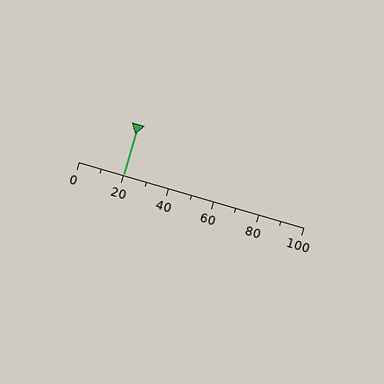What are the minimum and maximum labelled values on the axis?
The axis runs from 0 to 100.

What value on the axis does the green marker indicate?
The marker indicates approximately 20.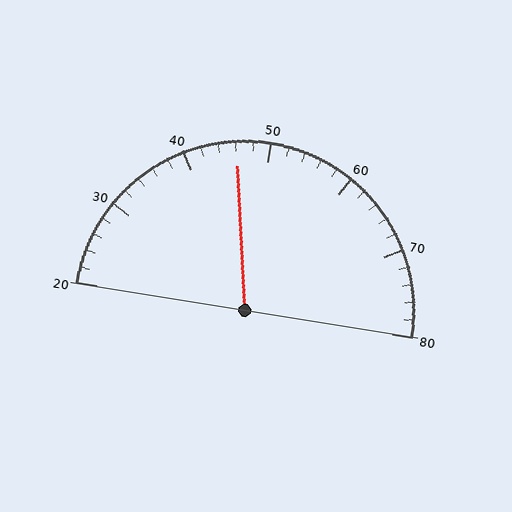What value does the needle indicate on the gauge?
The needle indicates approximately 46.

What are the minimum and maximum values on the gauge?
The gauge ranges from 20 to 80.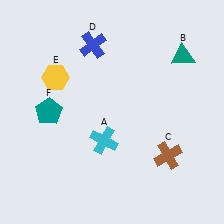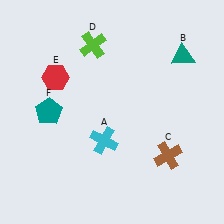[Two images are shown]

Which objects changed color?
D changed from blue to lime. E changed from yellow to red.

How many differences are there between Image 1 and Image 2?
There are 2 differences between the two images.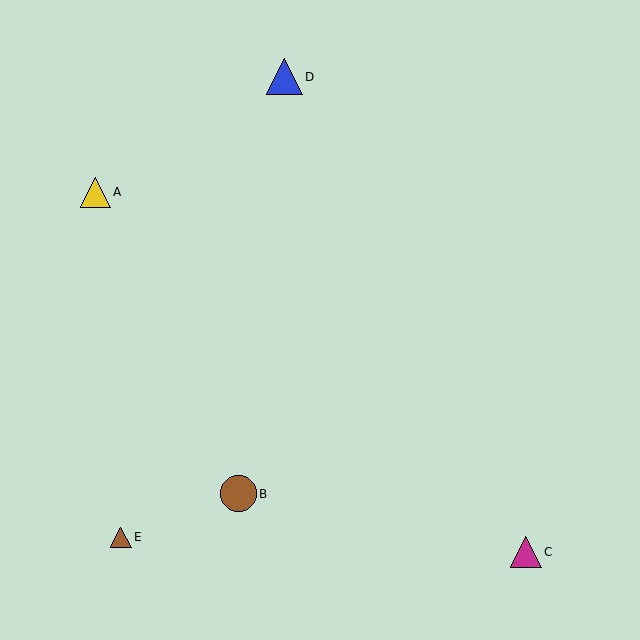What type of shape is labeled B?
Shape B is a brown circle.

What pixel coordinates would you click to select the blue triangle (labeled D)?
Click at (284, 77) to select the blue triangle D.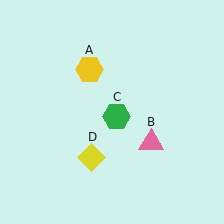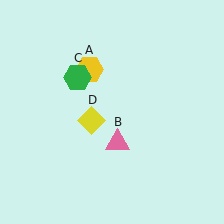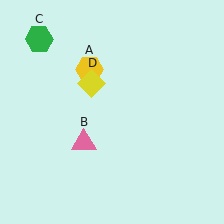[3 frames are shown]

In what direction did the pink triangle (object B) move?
The pink triangle (object B) moved left.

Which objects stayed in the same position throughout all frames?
Yellow hexagon (object A) remained stationary.